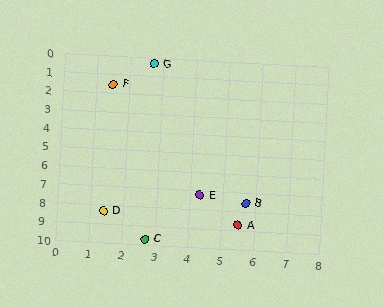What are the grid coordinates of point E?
Point E is at approximately (4.3, 7.2).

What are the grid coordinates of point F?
Point F is at approximately (1.5, 1.5).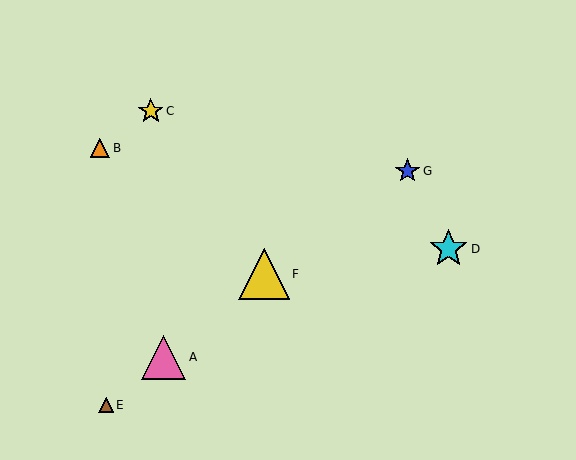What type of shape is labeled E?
Shape E is a brown triangle.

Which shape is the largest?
The yellow triangle (labeled F) is the largest.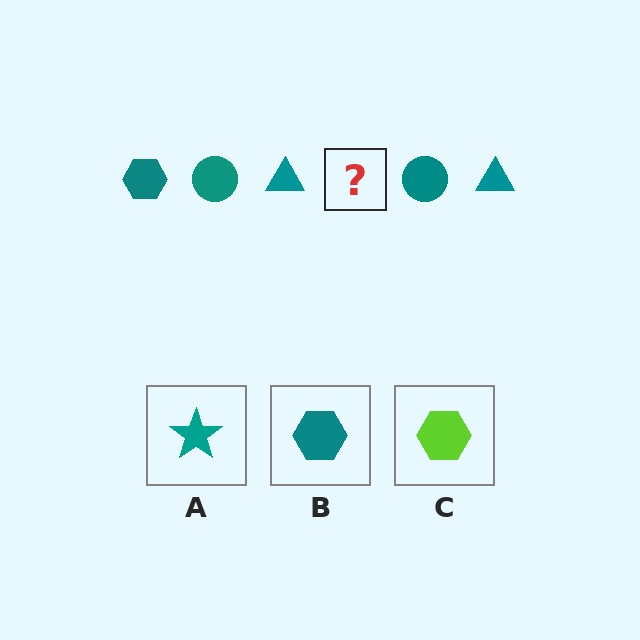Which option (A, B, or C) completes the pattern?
B.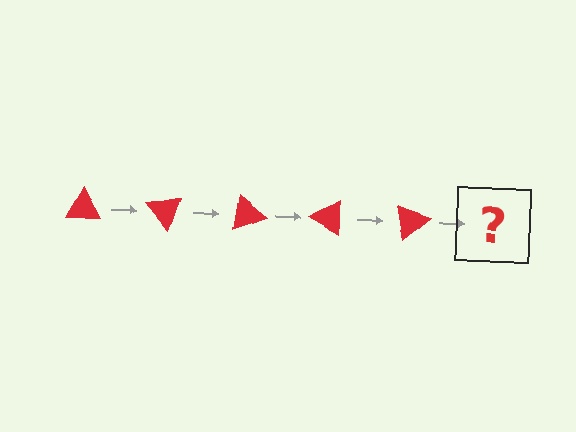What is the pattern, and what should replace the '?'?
The pattern is that the triangle rotates 50 degrees each step. The '?' should be a red triangle rotated 250 degrees.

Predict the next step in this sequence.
The next step is a red triangle rotated 250 degrees.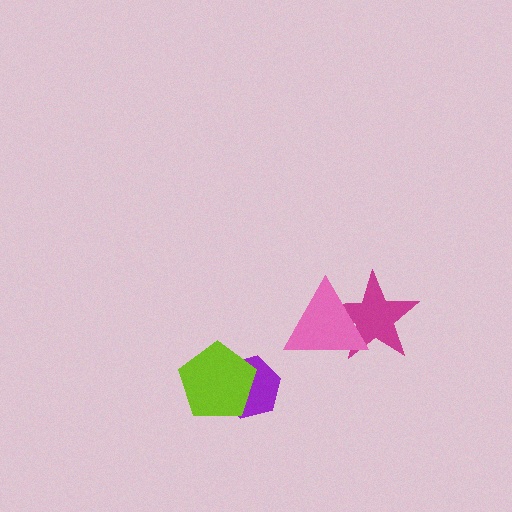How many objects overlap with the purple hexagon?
1 object overlaps with the purple hexagon.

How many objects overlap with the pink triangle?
1 object overlaps with the pink triangle.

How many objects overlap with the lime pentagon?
1 object overlaps with the lime pentagon.